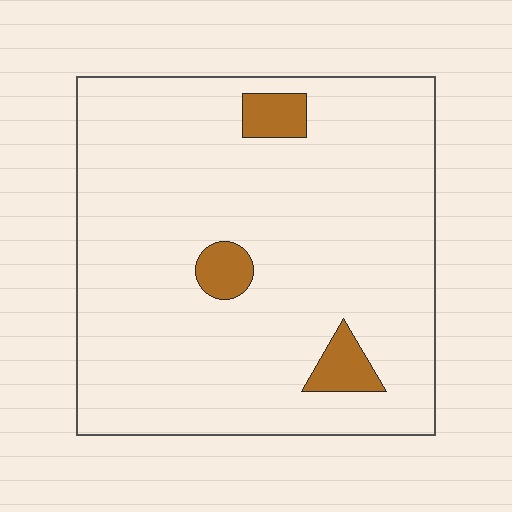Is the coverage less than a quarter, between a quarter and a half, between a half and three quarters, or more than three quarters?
Less than a quarter.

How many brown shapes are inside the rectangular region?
3.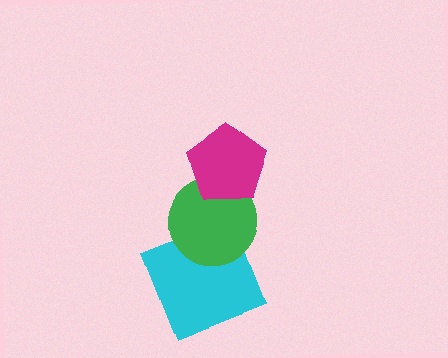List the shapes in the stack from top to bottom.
From top to bottom: the magenta pentagon, the green circle, the cyan square.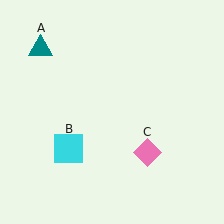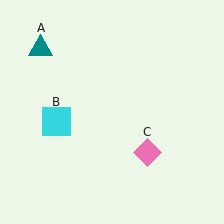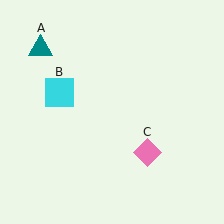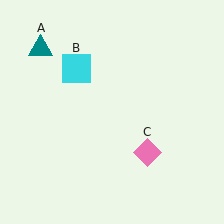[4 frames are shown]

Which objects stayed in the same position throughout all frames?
Teal triangle (object A) and pink diamond (object C) remained stationary.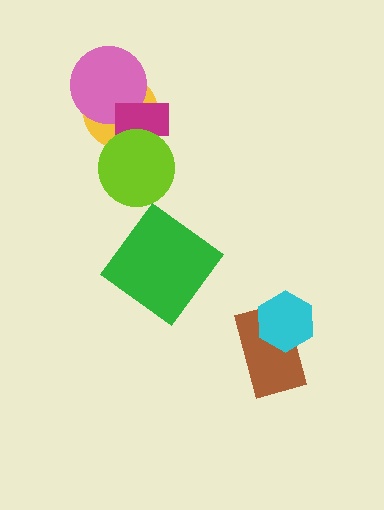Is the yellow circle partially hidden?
Yes, it is partially covered by another shape.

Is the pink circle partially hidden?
Yes, it is partially covered by another shape.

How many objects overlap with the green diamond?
0 objects overlap with the green diamond.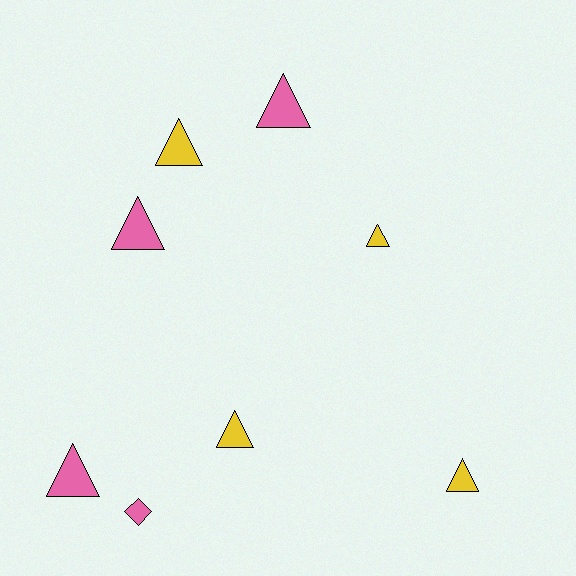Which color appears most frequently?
Pink, with 4 objects.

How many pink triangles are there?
There are 3 pink triangles.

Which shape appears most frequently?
Triangle, with 7 objects.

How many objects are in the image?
There are 8 objects.